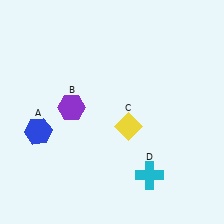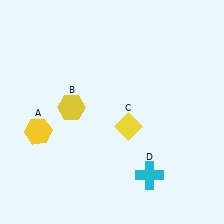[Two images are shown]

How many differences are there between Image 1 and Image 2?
There are 2 differences between the two images.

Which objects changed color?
A changed from blue to yellow. B changed from purple to yellow.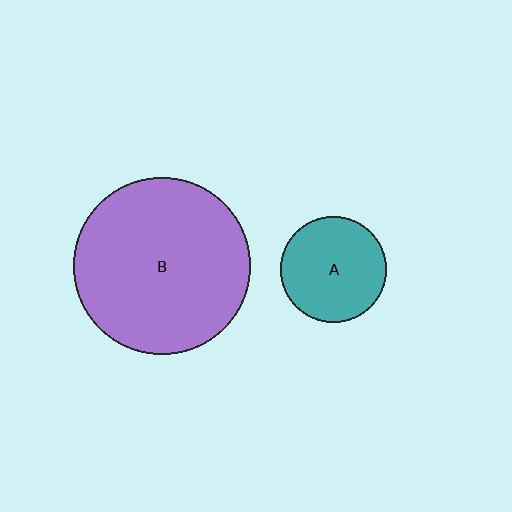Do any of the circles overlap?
No, none of the circles overlap.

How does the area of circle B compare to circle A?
Approximately 2.8 times.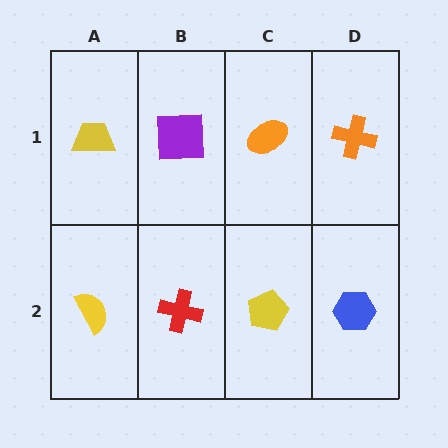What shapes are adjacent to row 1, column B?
A red cross (row 2, column B), a yellow trapezoid (row 1, column A), an orange ellipse (row 1, column C).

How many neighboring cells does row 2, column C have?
3.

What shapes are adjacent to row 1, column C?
A yellow pentagon (row 2, column C), a purple square (row 1, column B), an orange cross (row 1, column D).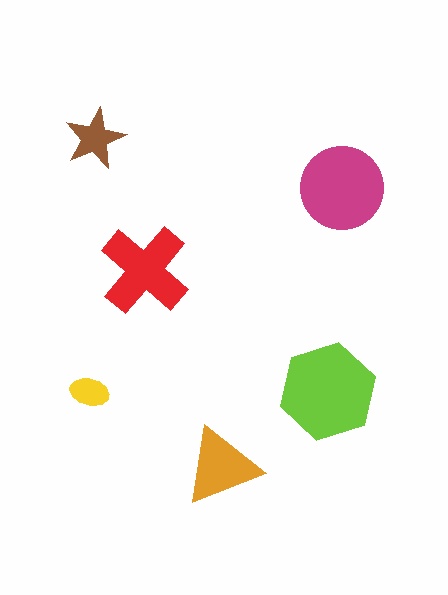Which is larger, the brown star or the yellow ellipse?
The brown star.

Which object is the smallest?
The yellow ellipse.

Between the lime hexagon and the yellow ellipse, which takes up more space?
The lime hexagon.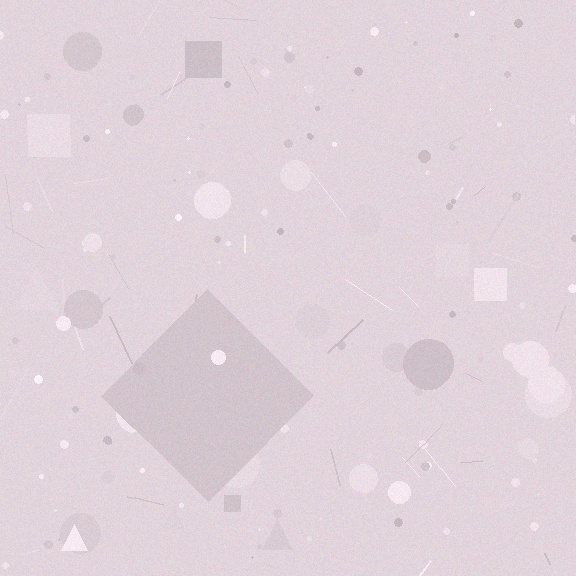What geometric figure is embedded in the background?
A diamond is embedded in the background.